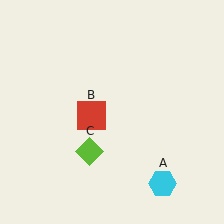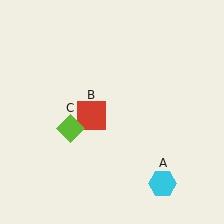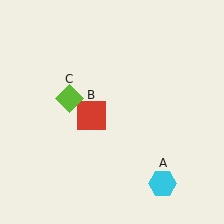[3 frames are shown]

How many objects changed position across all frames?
1 object changed position: lime diamond (object C).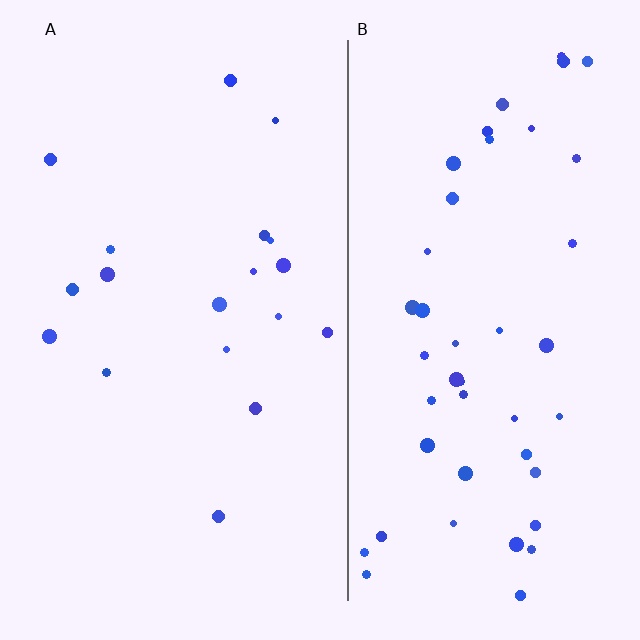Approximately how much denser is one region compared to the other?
Approximately 2.4× — region B over region A.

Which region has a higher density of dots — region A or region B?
B (the right).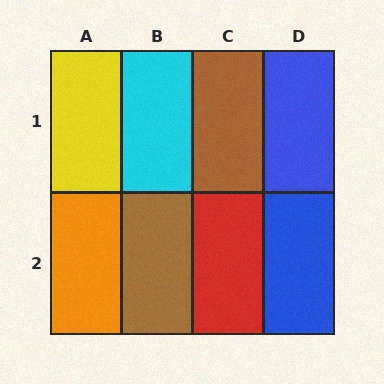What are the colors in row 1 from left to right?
Yellow, cyan, brown, blue.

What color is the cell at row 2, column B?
Brown.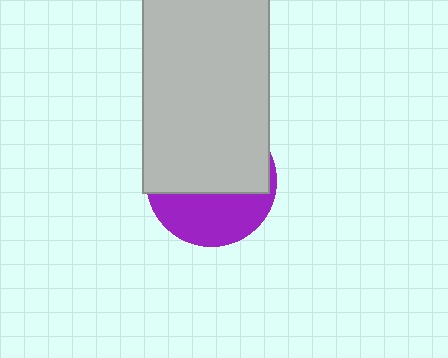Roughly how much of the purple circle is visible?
A small part of it is visible (roughly 40%).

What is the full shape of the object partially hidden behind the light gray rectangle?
The partially hidden object is a purple circle.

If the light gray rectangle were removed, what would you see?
You would see the complete purple circle.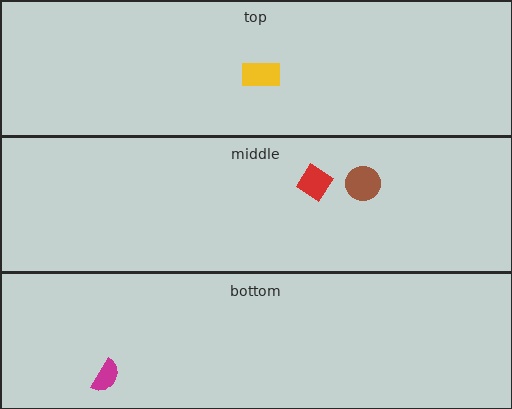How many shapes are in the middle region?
2.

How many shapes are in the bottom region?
1.